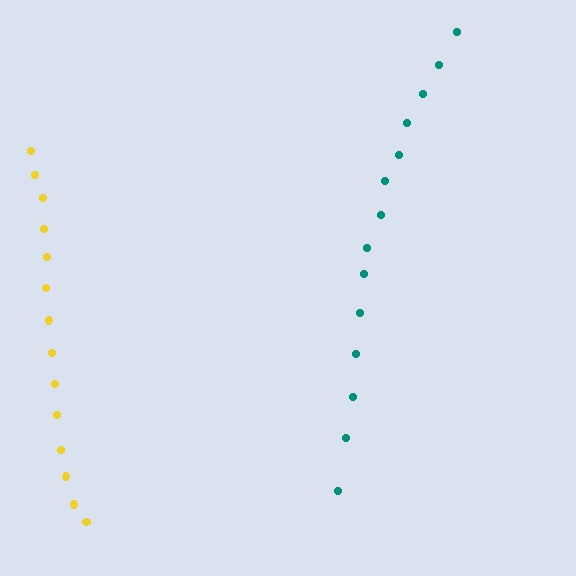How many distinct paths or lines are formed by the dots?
There are 2 distinct paths.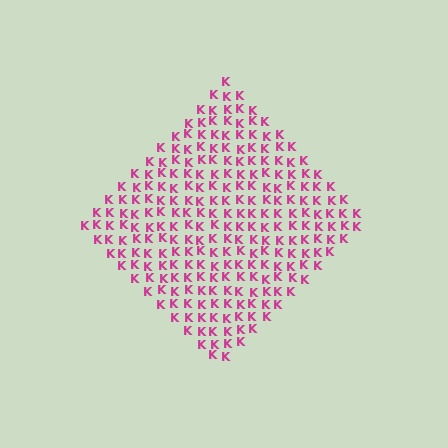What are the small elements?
The small elements are letter K's.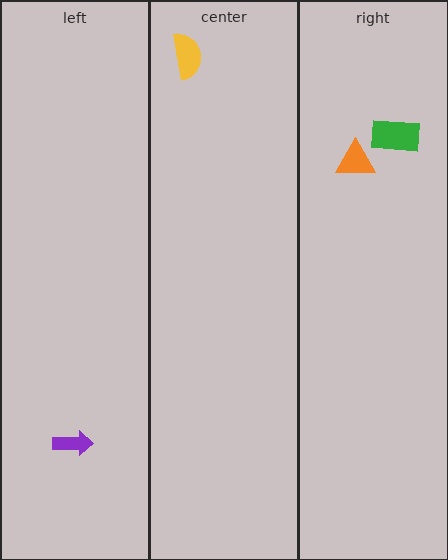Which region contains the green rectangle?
The right region.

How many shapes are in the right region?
2.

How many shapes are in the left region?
1.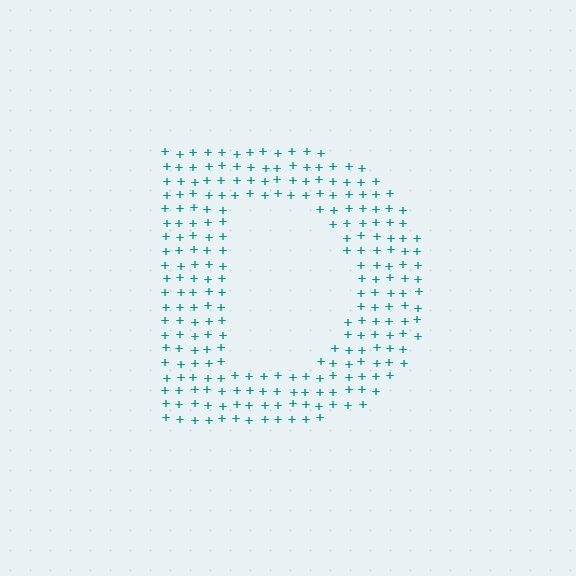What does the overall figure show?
The overall figure shows the letter D.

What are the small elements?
The small elements are plus signs.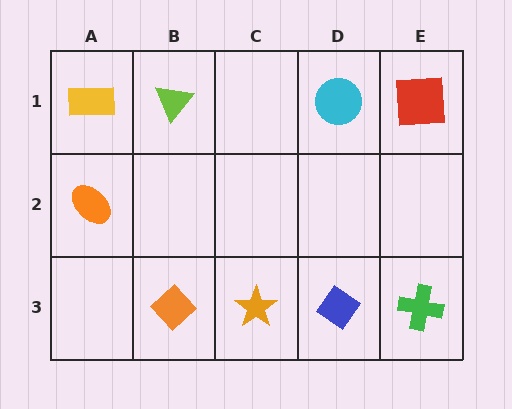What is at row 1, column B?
A lime triangle.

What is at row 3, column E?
A green cross.